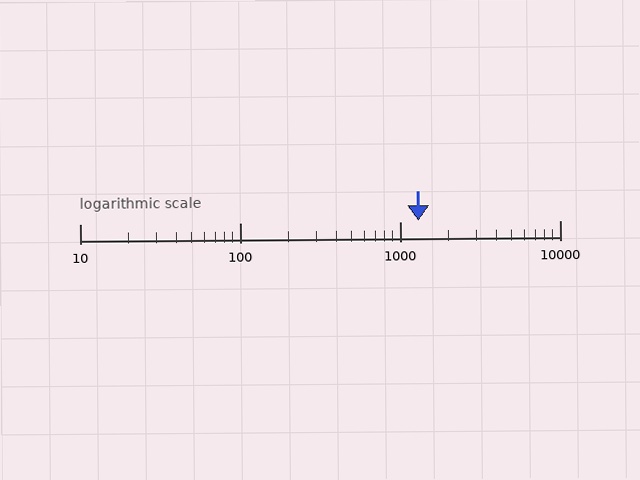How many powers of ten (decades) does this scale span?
The scale spans 3 decades, from 10 to 10000.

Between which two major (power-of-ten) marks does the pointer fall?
The pointer is between 1000 and 10000.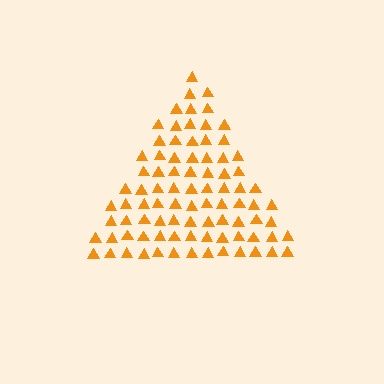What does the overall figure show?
The overall figure shows a triangle.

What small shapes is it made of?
It is made of small triangles.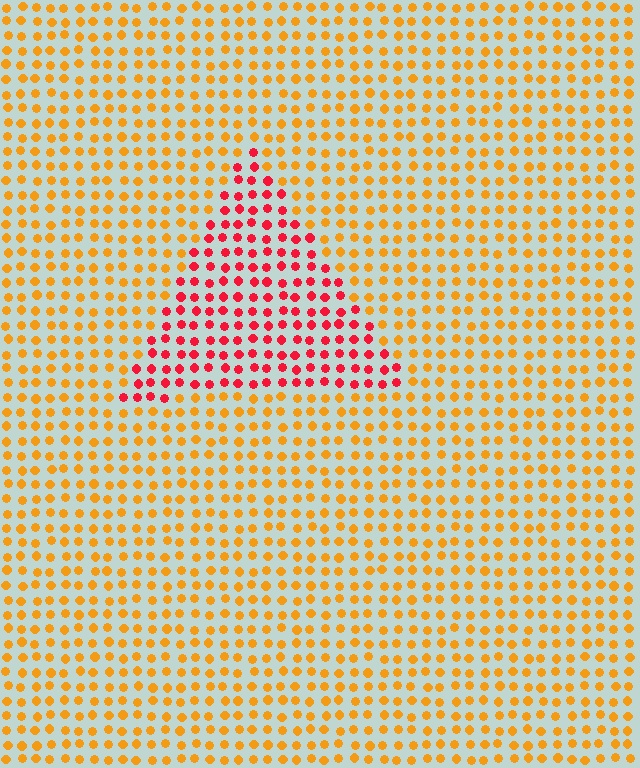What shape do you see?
I see a triangle.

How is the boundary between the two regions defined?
The boundary is defined purely by a slight shift in hue (about 46 degrees). Spacing, size, and orientation are identical on both sides.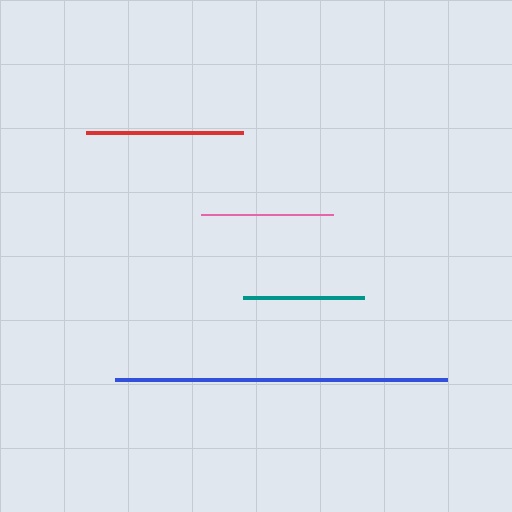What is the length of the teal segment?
The teal segment is approximately 121 pixels long.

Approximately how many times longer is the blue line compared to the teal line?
The blue line is approximately 2.7 times the length of the teal line.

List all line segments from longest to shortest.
From longest to shortest: blue, red, pink, teal.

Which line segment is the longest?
The blue line is the longest at approximately 332 pixels.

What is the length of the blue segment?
The blue segment is approximately 332 pixels long.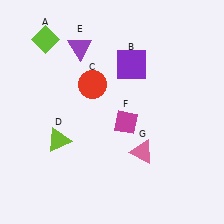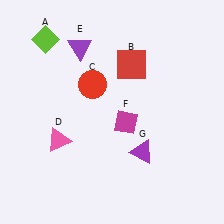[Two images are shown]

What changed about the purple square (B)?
In Image 1, B is purple. In Image 2, it changed to red.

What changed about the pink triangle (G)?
In Image 1, G is pink. In Image 2, it changed to purple.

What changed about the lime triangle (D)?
In Image 1, D is lime. In Image 2, it changed to pink.